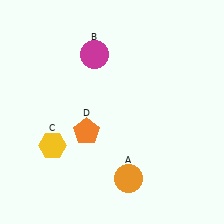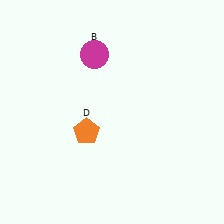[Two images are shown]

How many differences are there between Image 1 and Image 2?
There are 2 differences between the two images.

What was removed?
The yellow hexagon (C), the orange circle (A) were removed in Image 2.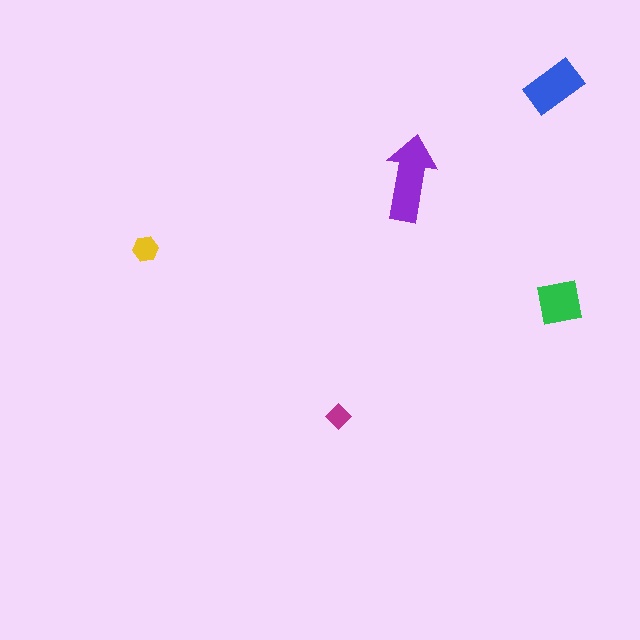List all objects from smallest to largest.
The magenta diamond, the yellow hexagon, the green square, the blue rectangle, the purple arrow.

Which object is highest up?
The blue rectangle is topmost.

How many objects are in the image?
There are 5 objects in the image.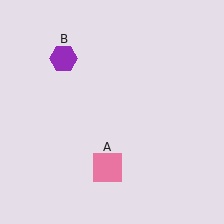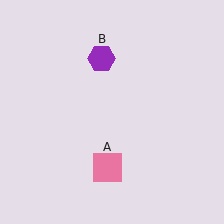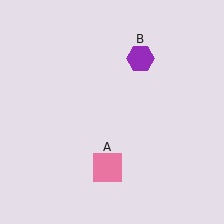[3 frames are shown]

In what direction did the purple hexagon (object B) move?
The purple hexagon (object B) moved right.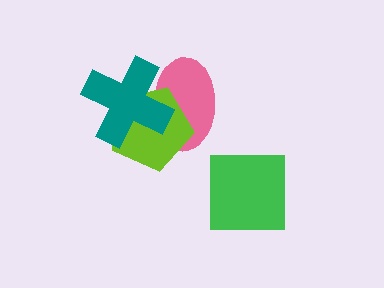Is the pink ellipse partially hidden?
Yes, it is partially covered by another shape.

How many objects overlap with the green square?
0 objects overlap with the green square.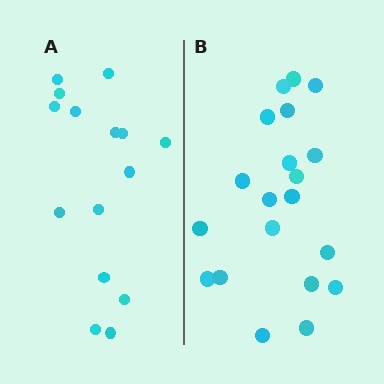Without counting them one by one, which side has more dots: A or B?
Region B (the right region) has more dots.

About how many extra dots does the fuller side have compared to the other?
Region B has about 5 more dots than region A.